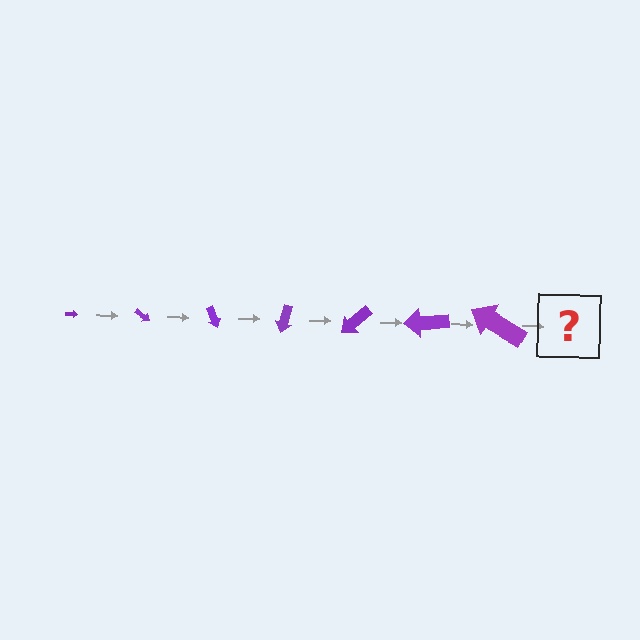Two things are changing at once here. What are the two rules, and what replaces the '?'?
The two rules are that the arrow grows larger each step and it rotates 35 degrees each step. The '?' should be an arrow, larger than the previous one and rotated 245 degrees from the start.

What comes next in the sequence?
The next element should be an arrow, larger than the previous one and rotated 245 degrees from the start.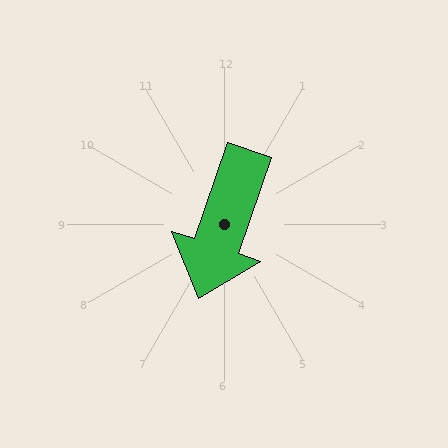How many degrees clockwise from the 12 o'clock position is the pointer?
Approximately 199 degrees.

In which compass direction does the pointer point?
South.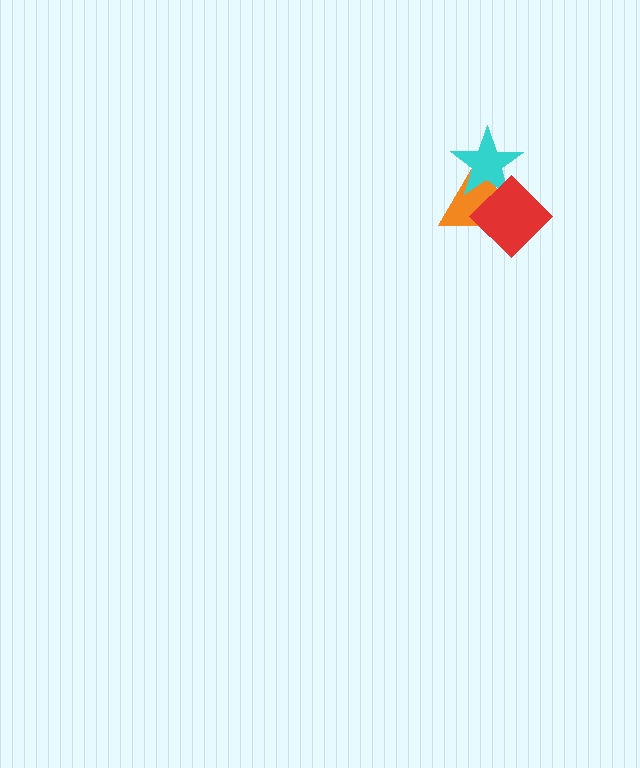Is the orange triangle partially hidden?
Yes, it is partially covered by another shape.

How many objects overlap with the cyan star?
2 objects overlap with the cyan star.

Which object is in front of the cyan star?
The red diamond is in front of the cyan star.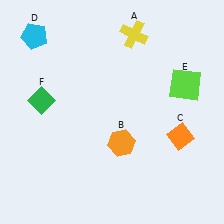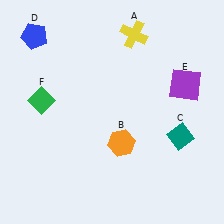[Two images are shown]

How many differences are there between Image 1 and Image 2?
There are 3 differences between the two images.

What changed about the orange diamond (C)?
In Image 1, C is orange. In Image 2, it changed to teal.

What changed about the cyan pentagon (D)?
In Image 1, D is cyan. In Image 2, it changed to blue.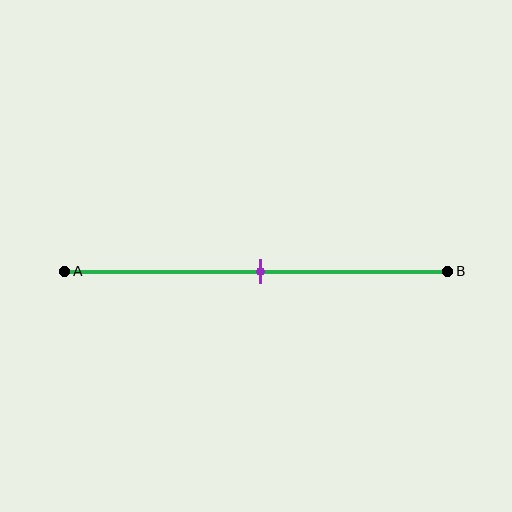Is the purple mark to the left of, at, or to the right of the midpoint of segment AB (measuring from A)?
The purple mark is approximately at the midpoint of segment AB.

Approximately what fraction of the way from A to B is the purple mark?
The purple mark is approximately 50% of the way from A to B.